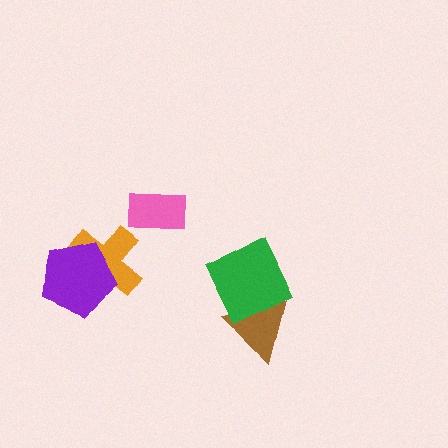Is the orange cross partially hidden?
Yes, it is partially covered by another shape.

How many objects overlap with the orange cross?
1 object overlaps with the orange cross.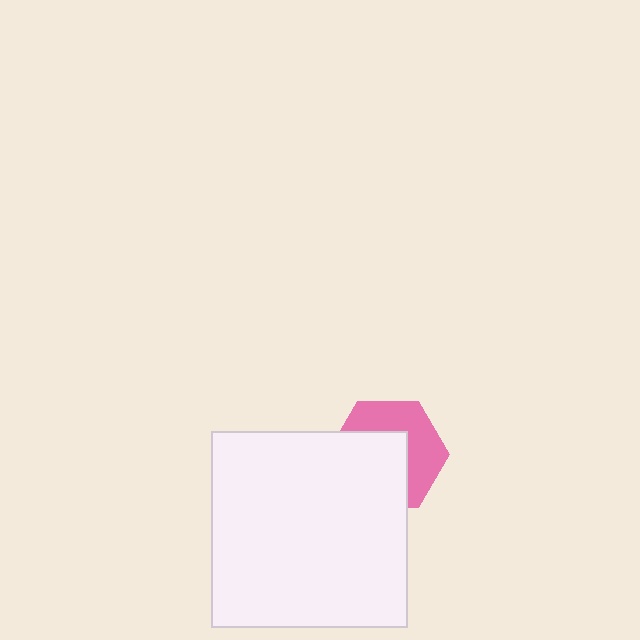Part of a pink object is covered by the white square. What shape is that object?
It is a hexagon.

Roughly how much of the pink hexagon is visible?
About half of it is visible (roughly 47%).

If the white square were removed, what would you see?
You would see the complete pink hexagon.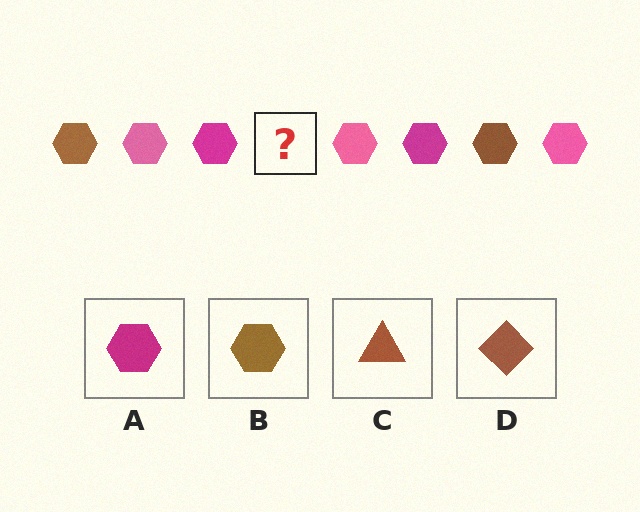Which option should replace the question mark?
Option B.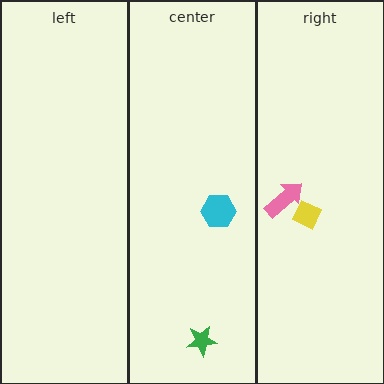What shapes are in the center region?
The green star, the cyan hexagon.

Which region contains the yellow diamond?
The right region.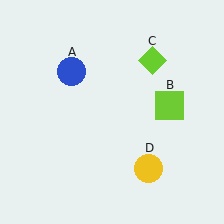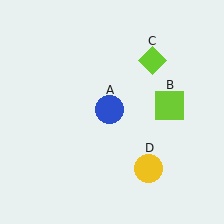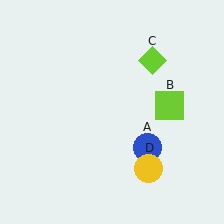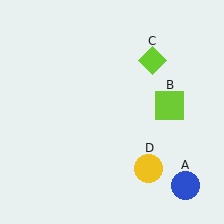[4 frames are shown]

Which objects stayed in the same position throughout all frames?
Lime square (object B) and lime diamond (object C) and yellow circle (object D) remained stationary.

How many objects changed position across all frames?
1 object changed position: blue circle (object A).